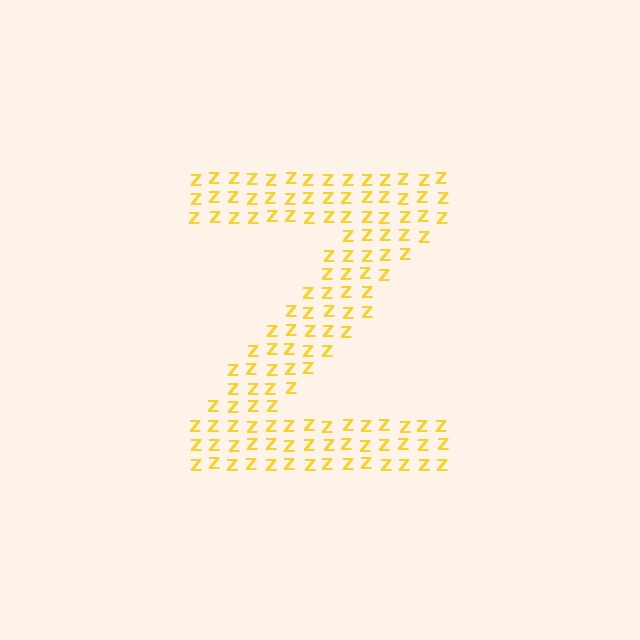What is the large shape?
The large shape is the letter Z.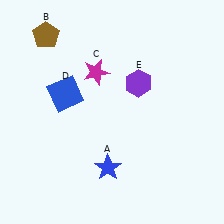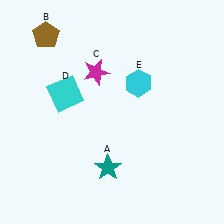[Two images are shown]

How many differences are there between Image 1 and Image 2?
There are 3 differences between the two images.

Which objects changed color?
A changed from blue to teal. D changed from blue to cyan. E changed from purple to cyan.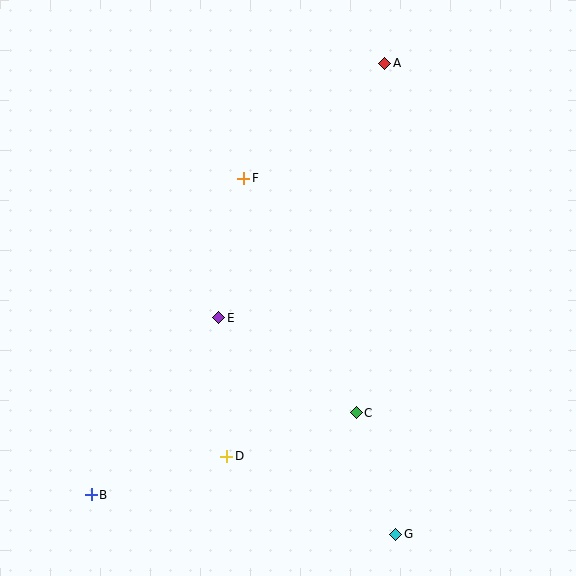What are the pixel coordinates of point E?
Point E is at (219, 318).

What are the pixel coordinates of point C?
Point C is at (356, 413).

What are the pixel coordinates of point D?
Point D is at (227, 456).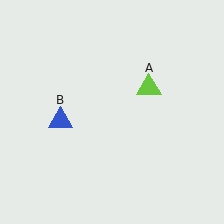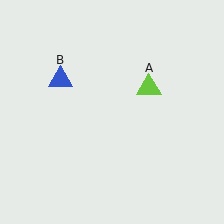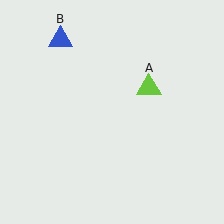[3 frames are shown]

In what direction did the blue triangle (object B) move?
The blue triangle (object B) moved up.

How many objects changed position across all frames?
1 object changed position: blue triangle (object B).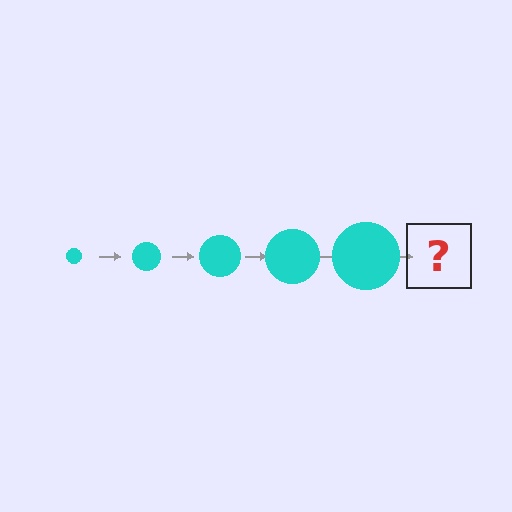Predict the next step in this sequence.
The next step is a cyan circle, larger than the previous one.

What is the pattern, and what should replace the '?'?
The pattern is that the circle gets progressively larger each step. The '?' should be a cyan circle, larger than the previous one.